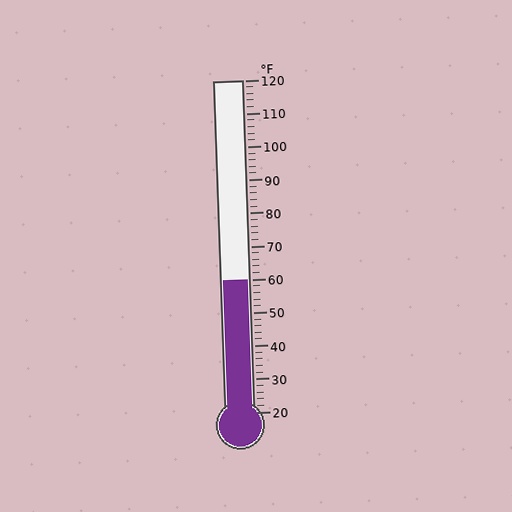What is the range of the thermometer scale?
The thermometer scale ranges from 20°F to 120°F.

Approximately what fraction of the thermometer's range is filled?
The thermometer is filled to approximately 40% of its range.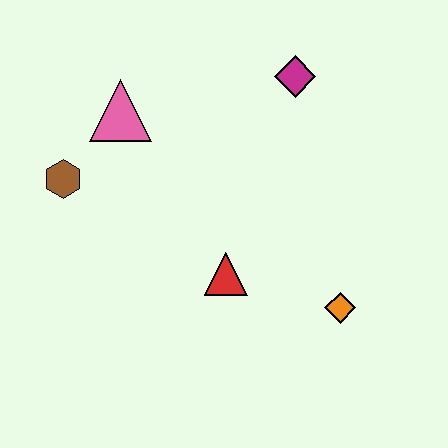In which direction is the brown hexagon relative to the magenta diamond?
The brown hexagon is to the left of the magenta diamond.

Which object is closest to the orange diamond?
The red triangle is closest to the orange diamond.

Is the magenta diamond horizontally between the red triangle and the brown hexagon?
No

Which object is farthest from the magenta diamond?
The brown hexagon is farthest from the magenta diamond.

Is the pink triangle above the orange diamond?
Yes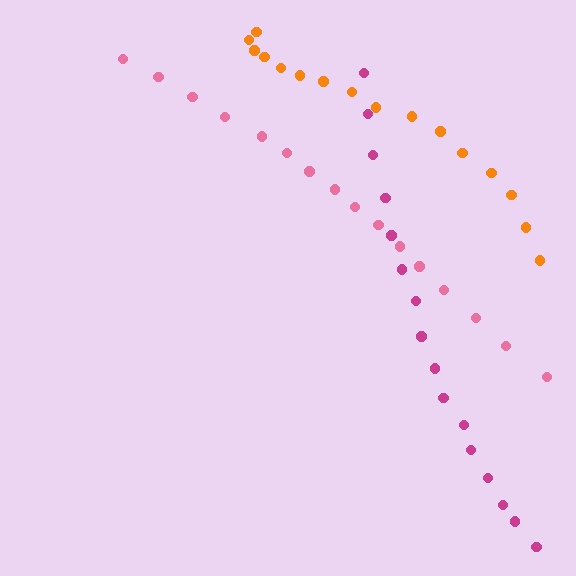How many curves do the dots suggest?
There are 3 distinct paths.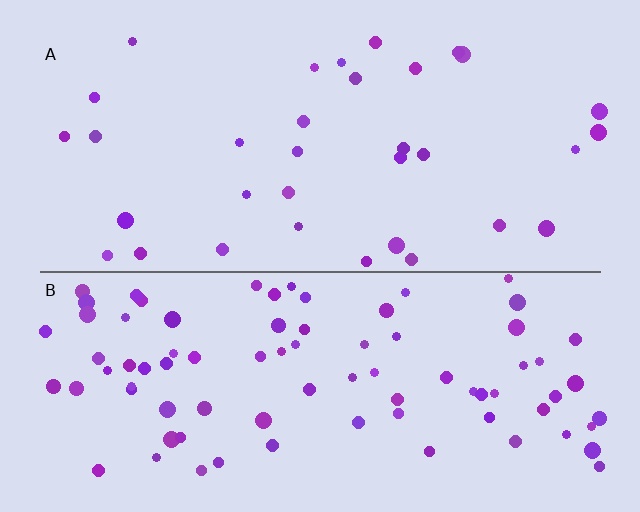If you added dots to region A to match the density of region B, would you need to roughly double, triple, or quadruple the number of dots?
Approximately double.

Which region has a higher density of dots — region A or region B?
B (the bottom).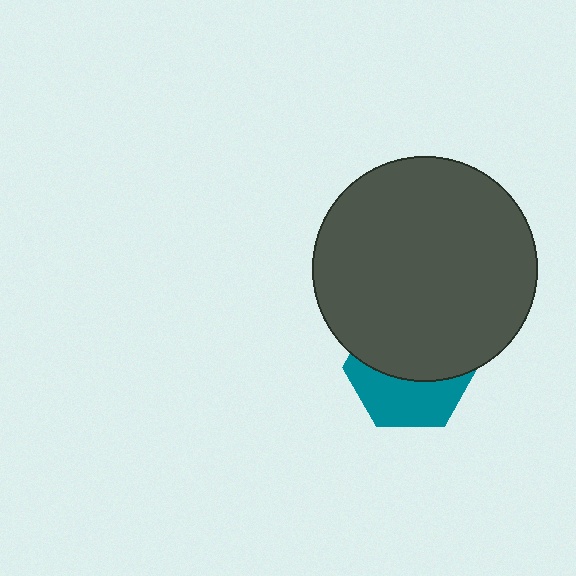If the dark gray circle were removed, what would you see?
You would see the complete teal hexagon.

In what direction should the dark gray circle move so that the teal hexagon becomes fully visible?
The dark gray circle should move up. That is the shortest direction to clear the overlap and leave the teal hexagon fully visible.